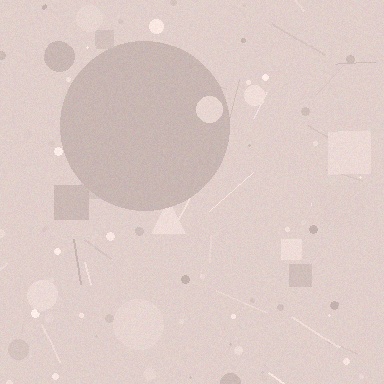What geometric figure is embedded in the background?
A circle is embedded in the background.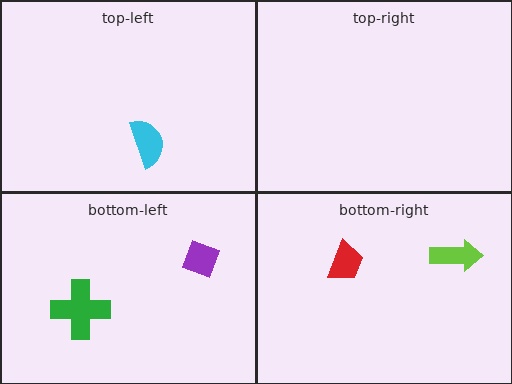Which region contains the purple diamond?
The bottom-left region.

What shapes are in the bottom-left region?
The purple diamond, the green cross.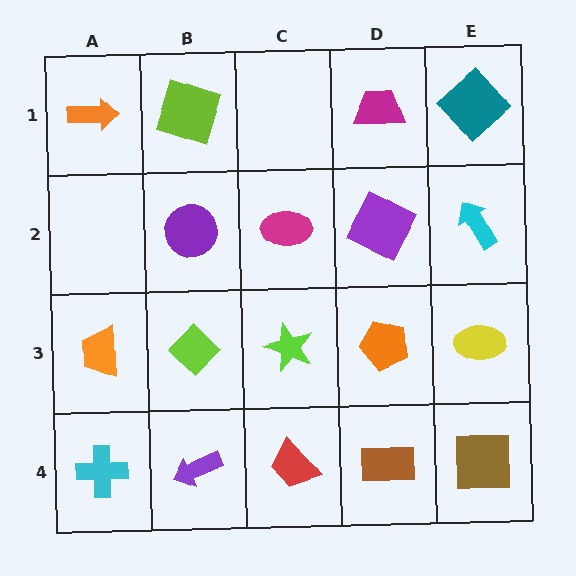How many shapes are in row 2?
4 shapes.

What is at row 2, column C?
A magenta ellipse.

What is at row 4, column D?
A brown rectangle.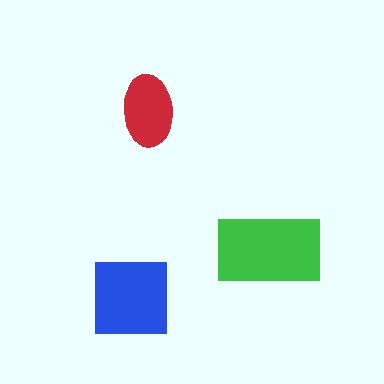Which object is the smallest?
The red ellipse.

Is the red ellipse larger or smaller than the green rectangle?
Smaller.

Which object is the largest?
The green rectangle.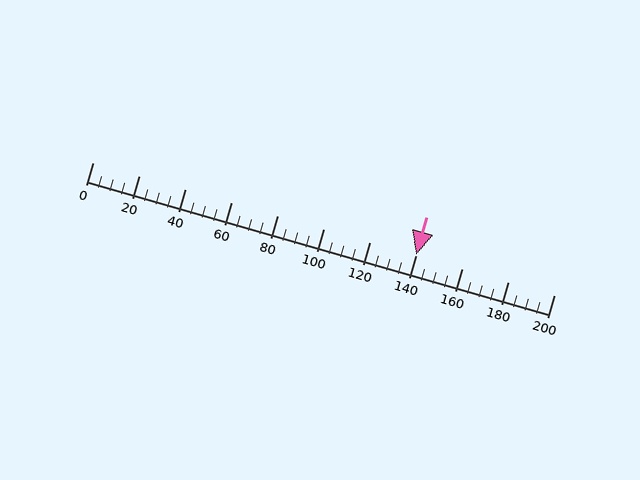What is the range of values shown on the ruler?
The ruler shows values from 0 to 200.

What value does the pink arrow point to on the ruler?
The pink arrow points to approximately 140.